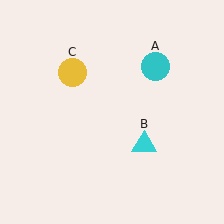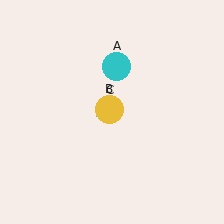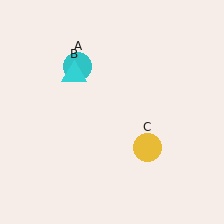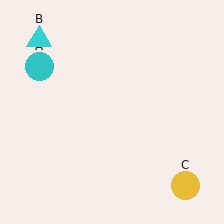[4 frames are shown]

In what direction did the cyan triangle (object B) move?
The cyan triangle (object B) moved up and to the left.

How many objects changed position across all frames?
3 objects changed position: cyan circle (object A), cyan triangle (object B), yellow circle (object C).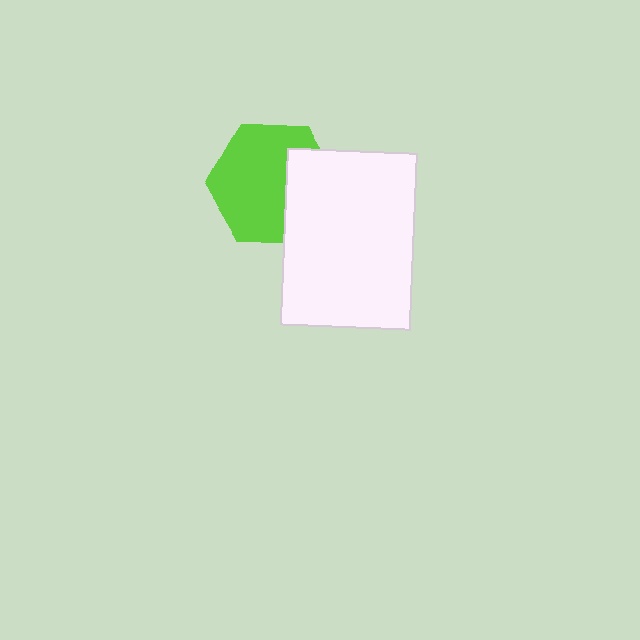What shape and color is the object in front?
The object in front is a white rectangle.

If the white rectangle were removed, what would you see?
You would see the complete lime hexagon.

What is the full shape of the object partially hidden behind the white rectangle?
The partially hidden object is a lime hexagon.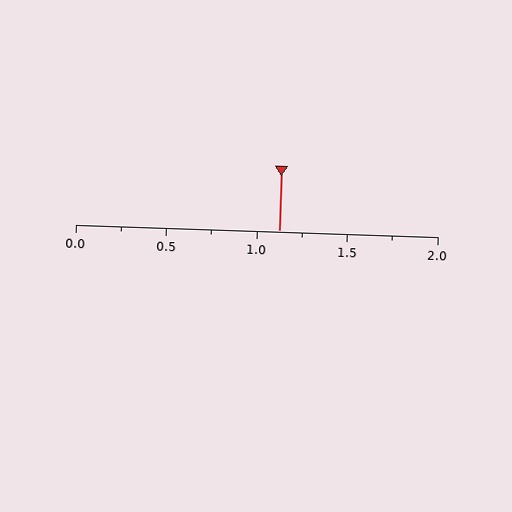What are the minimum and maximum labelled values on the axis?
The axis runs from 0.0 to 2.0.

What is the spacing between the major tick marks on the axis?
The major ticks are spaced 0.5 apart.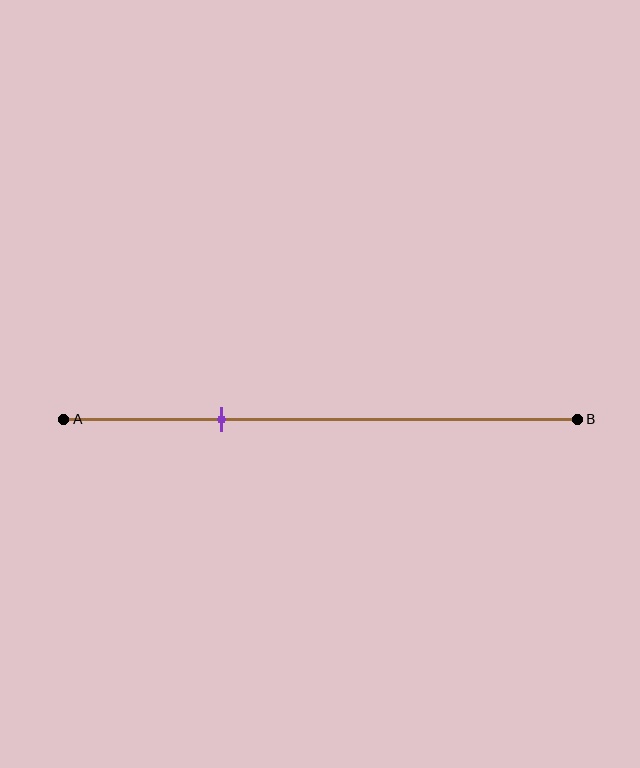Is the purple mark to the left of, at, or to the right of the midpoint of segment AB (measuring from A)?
The purple mark is to the left of the midpoint of segment AB.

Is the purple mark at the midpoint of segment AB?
No, the mark is at about 30% from A, not at the 50% midpoint.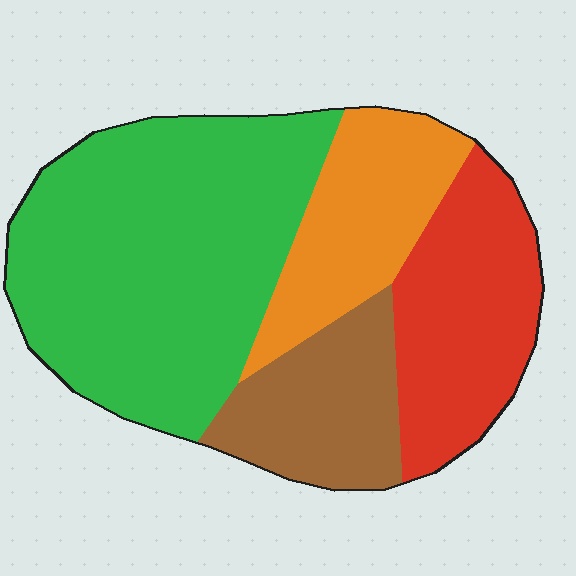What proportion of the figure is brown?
Brown covers 16% of the figure.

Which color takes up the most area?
Green, at roughly 45%.